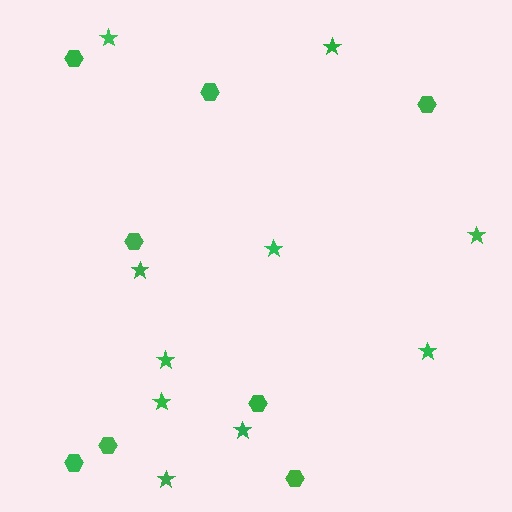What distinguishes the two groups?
There are 2 groups: one group of hexagons (8) and one group of stars (10).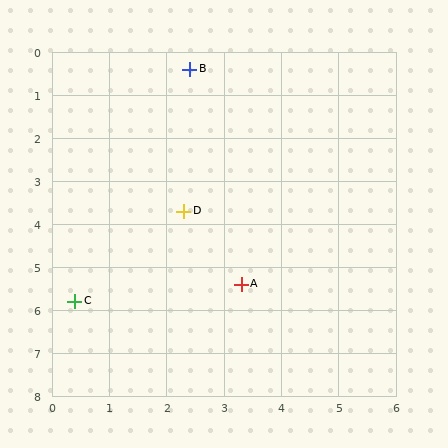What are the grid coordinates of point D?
Point D is at approximately (2.3, 3.7).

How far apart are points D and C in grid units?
Points D and C are about 2.8 grid units apart.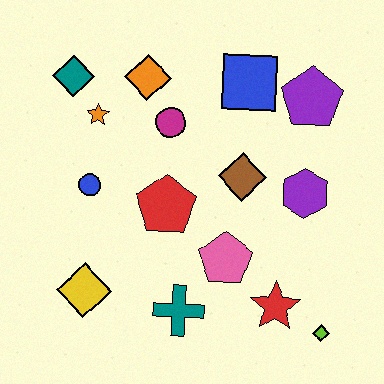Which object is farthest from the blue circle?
The lime diamond is farthest from the blue circle.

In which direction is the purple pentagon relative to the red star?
The purple pentagon is above the red star.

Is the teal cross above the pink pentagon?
No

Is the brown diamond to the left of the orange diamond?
No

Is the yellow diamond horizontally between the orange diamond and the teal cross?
No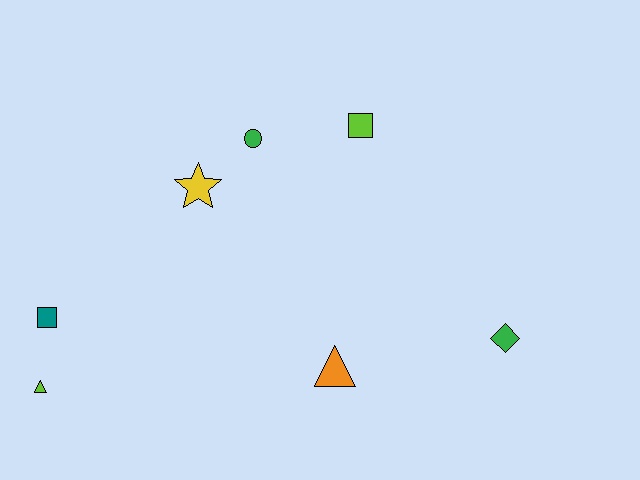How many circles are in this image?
There is 1 circle.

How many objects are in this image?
There are 7 objects.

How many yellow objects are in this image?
There is 1 yellow object.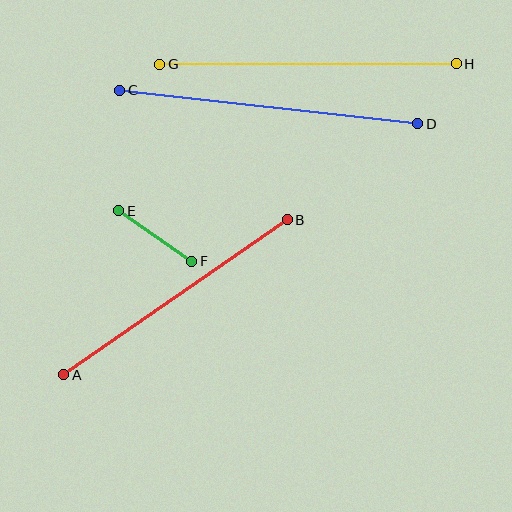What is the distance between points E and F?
The distance is approximately 89 pixels.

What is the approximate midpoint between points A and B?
The midpoint is at approximately (175, 297) pixels.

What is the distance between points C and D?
The distance is approximately 300 pixels.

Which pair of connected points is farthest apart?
Points C and D are farthest apart.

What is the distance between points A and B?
The distance is approximately 272 pixels.